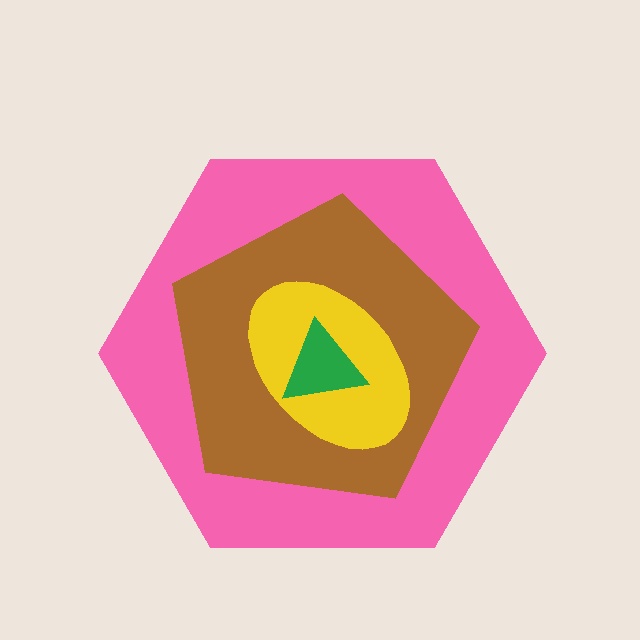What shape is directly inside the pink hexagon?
The brown pentagon.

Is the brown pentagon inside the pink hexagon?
Yes.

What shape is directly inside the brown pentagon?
The yellow ellipse.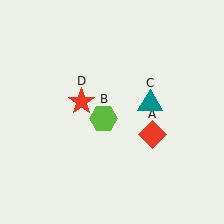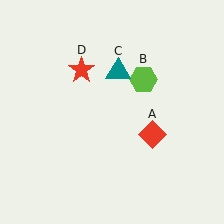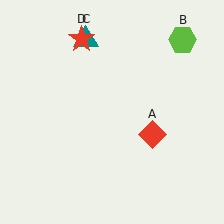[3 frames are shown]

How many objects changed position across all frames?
3 objects changed position: lime hexagon (object B), teal triangle (object C), red star (object D).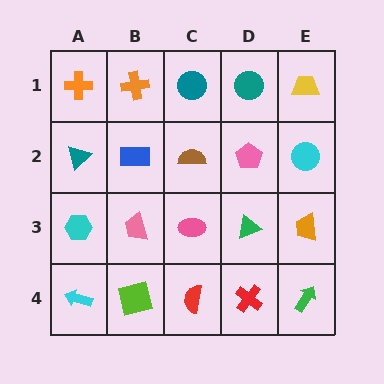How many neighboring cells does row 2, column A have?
3.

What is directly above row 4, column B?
A pink trapezoid.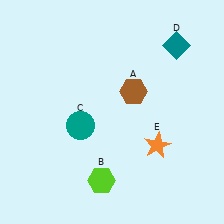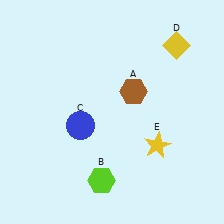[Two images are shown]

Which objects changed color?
C changed from teal to blue. D changed from teal to yellow. E changed from orange to yellow.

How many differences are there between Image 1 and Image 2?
There are 3 differences between the two images.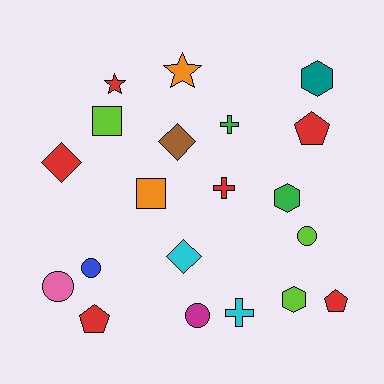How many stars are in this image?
There are 2 stars.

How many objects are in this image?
There are 20 objects.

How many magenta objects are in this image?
There is 1 magenta object.